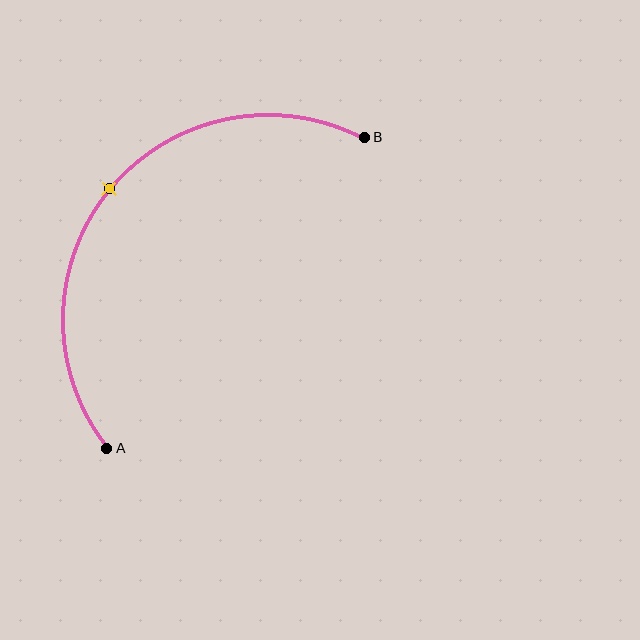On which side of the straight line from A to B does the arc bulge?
The arc bulges above and to the left of the straight line connecting A and B.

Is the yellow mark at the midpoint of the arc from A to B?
Yes. The yellow mark lies on the arc at equal arc-length from both A and B — it is the arc midpoint.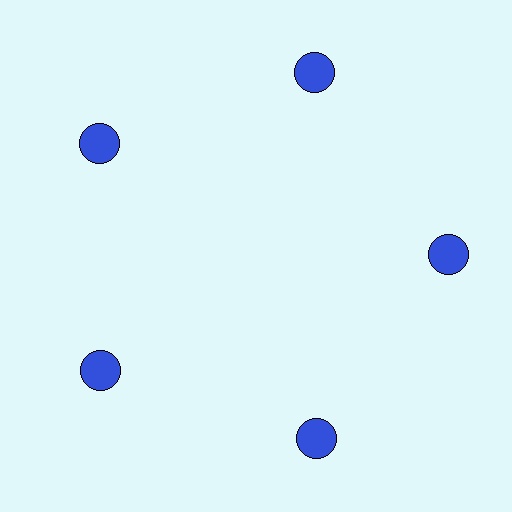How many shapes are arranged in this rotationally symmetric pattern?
There are 5 shapes, arranged in 5 groups of 1.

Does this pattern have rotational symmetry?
Yes, this pattern has 5-fold rotational symmetry. It looks the same after rotating 72 degrees around the center.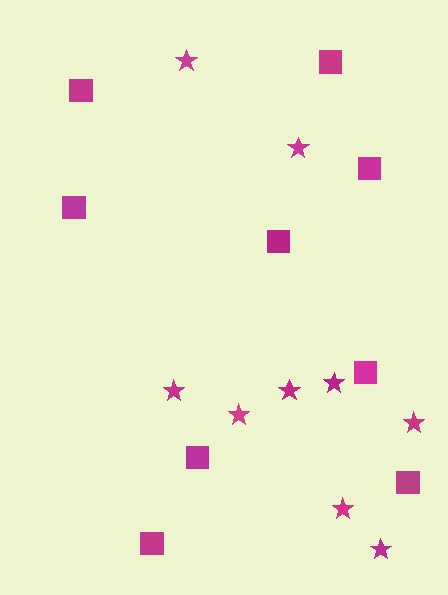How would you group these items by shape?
There are 2 groups: one group of squares (9) and one group of stars (9).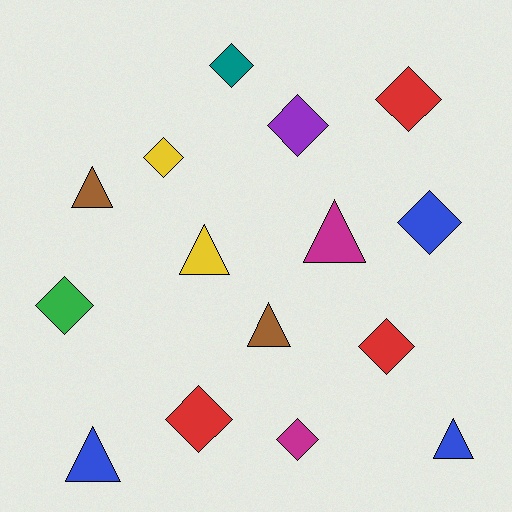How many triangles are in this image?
There are 6 triangles.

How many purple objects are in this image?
There is 1 purple object.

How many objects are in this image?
There are 15 objects.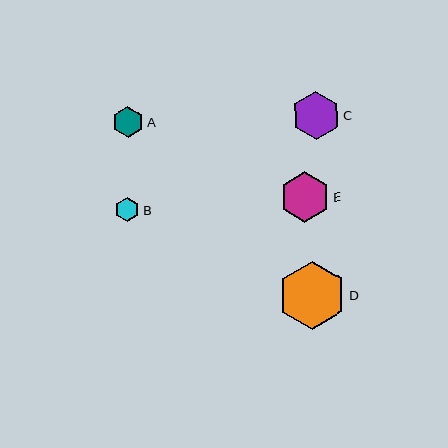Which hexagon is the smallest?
Hexagon B is the smallest with a size of approximately 25 pixels.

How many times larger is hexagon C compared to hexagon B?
Hexagon C is approximately 2.0 times the size of hexagon B.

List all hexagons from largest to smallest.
From largest to smallest: D, E, C, A, B.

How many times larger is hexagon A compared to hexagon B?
Hexagon A is approximately 1.3 times the size of hexagon B.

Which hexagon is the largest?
Hexagon D is the largest with a size of approximately 68 pixels.